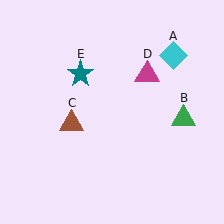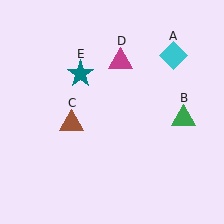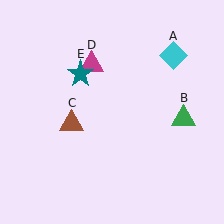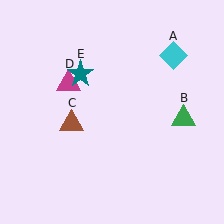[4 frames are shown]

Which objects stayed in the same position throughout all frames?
Cyan diamond (object A) and green triangle (object B) and brown triangle (object C) and teal star (object E) remained stationary.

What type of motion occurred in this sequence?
The magenta triangle (object D) rotated counterclockwise around the center of the scene.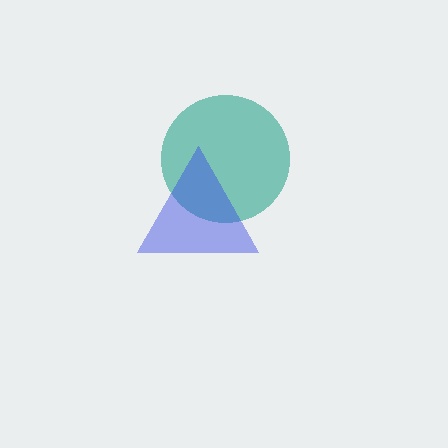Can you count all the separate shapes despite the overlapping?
Yes, there are 2 separate shapes.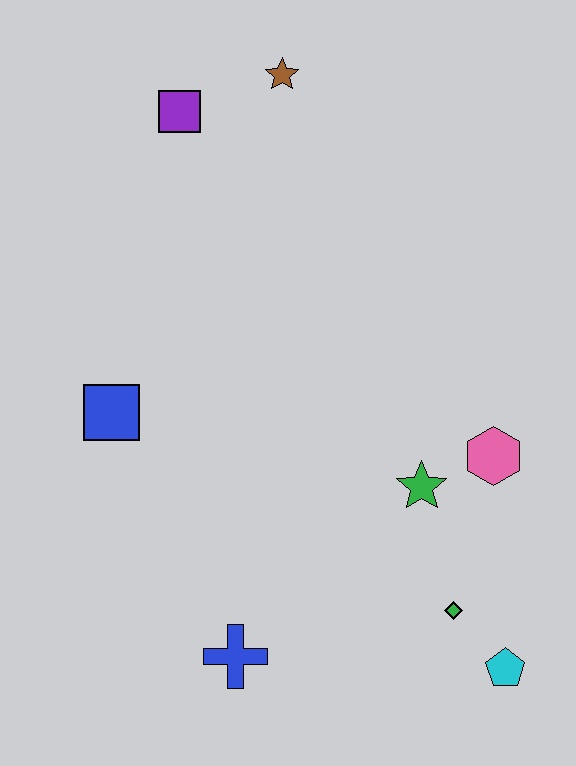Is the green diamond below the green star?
Yes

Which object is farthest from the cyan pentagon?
The purple square is farthest from the cyan pentagon.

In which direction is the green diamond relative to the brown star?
The green diamond is below the brown star.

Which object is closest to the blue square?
The blue cross is closest to the blue square.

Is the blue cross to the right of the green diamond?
No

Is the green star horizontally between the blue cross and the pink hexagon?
Yes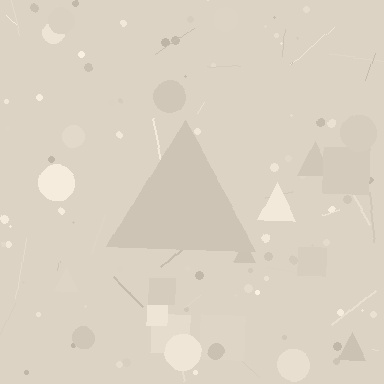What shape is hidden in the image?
A triangle is hidden in the image.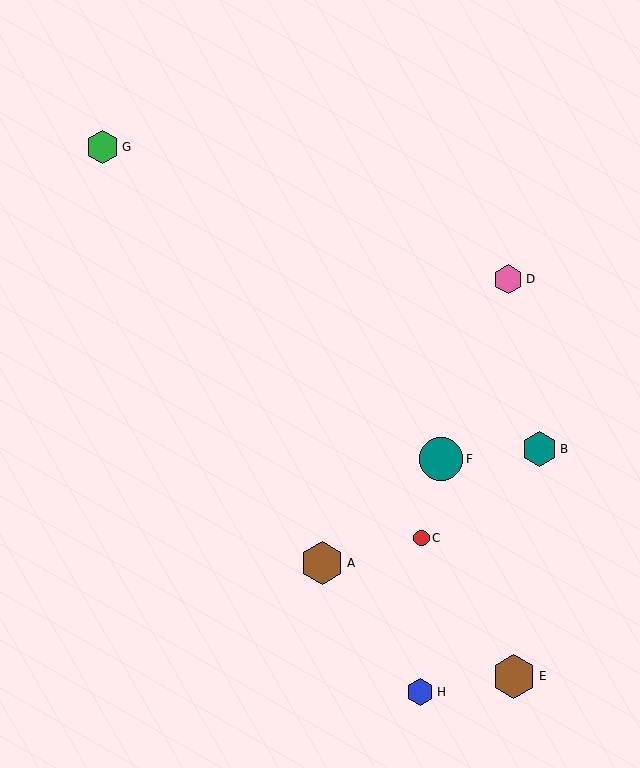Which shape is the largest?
The brown hexagon (labeled E) is the largest.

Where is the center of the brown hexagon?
The center of the brown hexagon is at (322, 563).